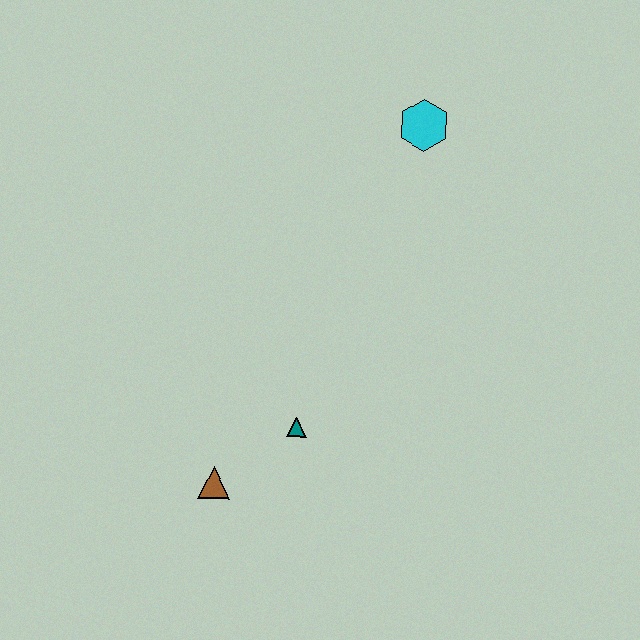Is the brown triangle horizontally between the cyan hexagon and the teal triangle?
No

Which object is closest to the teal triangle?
The brown triangle is closest to the teal triangle.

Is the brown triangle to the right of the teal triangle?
No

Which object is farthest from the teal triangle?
The cyan hexagon is farthest from the teal triangle.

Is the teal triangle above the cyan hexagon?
No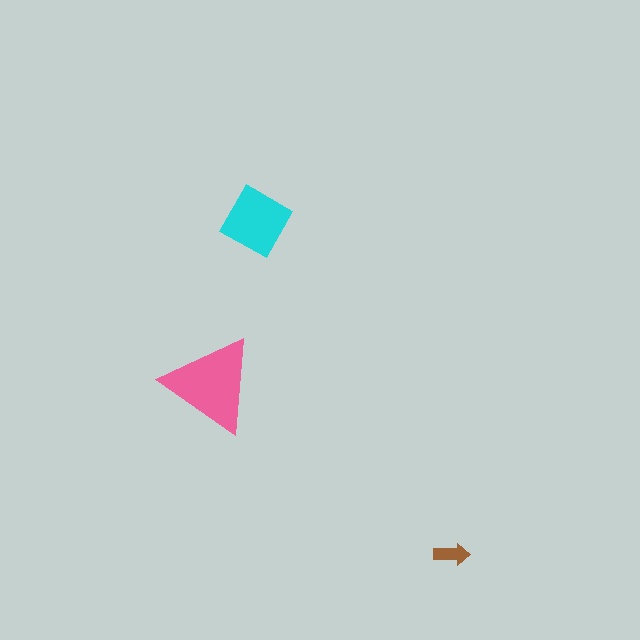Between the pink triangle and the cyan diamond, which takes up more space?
The pink triangle.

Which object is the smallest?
The brown arrow.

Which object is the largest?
The pink triangle.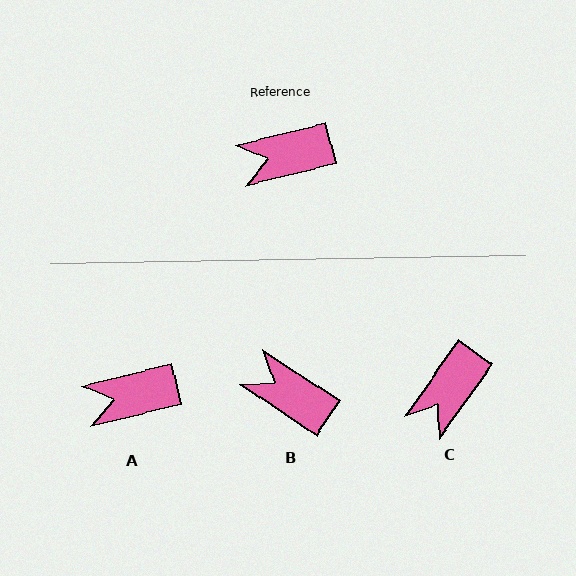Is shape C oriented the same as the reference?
No, it is off by about 41 degrees.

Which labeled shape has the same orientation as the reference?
A.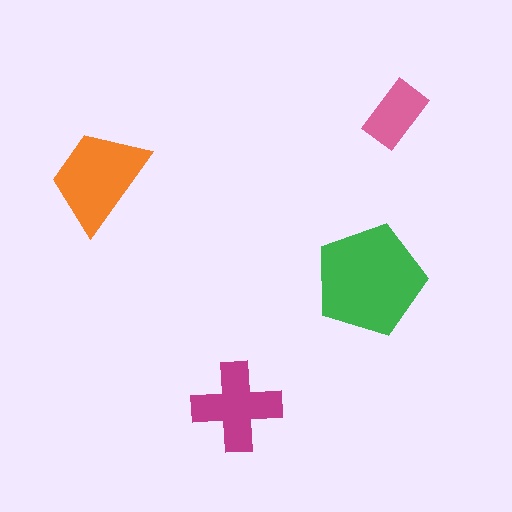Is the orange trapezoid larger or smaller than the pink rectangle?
Larger.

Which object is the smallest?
The pink rectangle.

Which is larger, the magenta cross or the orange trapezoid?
The orange trapezoid.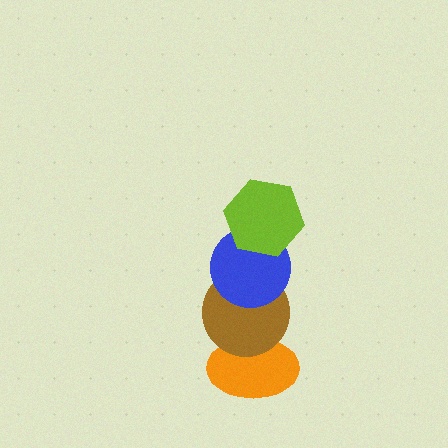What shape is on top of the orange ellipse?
The brown circle is on top of the orange ellipse.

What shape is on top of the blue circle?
The lime hexagon is on top of the blue circle.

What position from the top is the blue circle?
The blue circle is 2nd from the top.